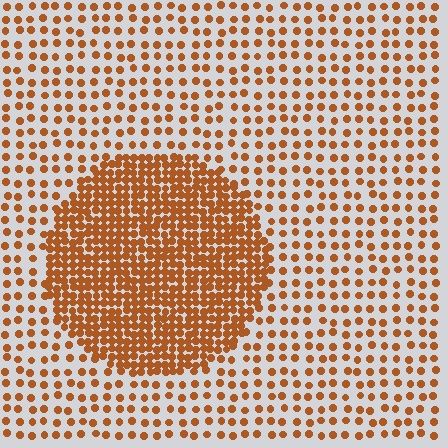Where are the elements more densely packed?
The elements are more densely packed inside the circle boundary.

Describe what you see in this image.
The image contains small brown elements arranged at two different densities. A circle-shaped region is visible where the elements are more densely packed than the surrounding area.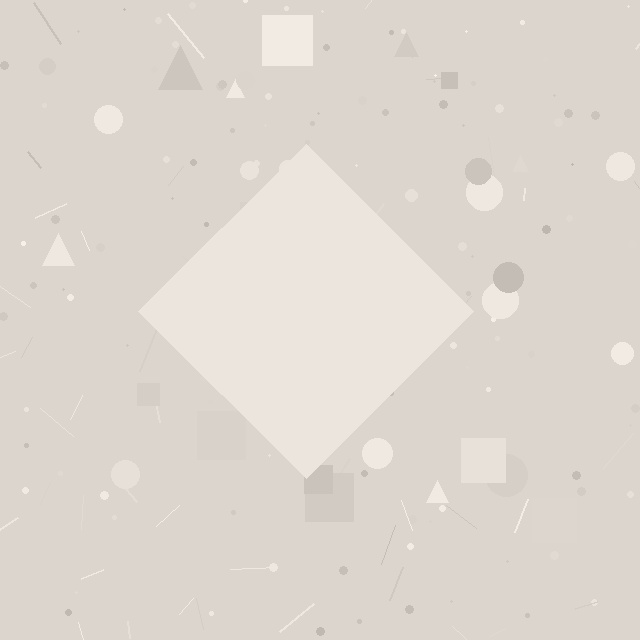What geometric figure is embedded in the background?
A diamond is embedded in the background.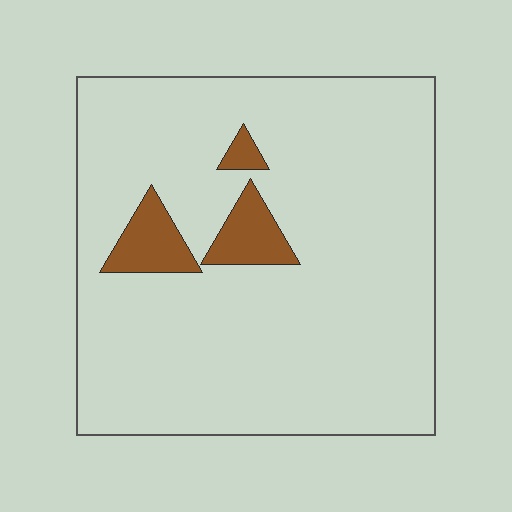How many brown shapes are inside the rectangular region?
3.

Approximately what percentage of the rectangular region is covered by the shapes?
Approximately 10%.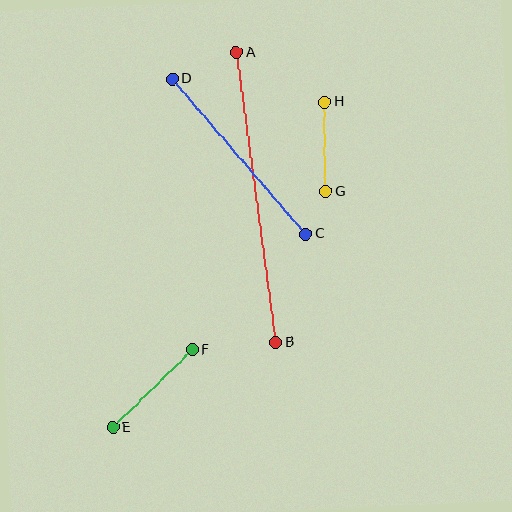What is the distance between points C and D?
The distance is approximately 205 pixels.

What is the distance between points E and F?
The distance is approximately 111 pixels.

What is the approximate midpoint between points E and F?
The midpoint is at approximately (153, 389) pixels.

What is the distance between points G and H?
The distance is approximately 90 pixels.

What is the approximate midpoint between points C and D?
The midpoint is at approximately (239, 156) pixels.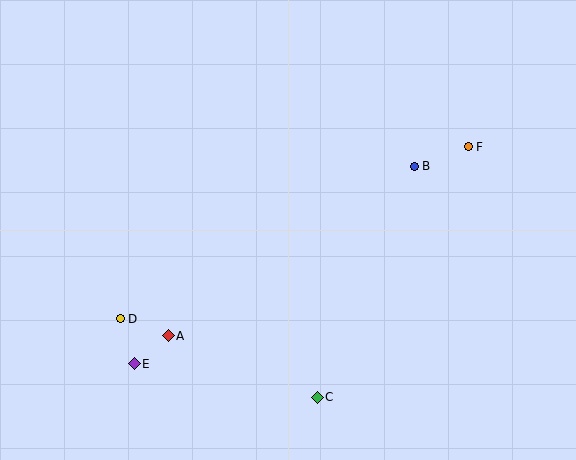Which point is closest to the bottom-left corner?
Point E is closest to the bottom-left corner.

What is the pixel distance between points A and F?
The distance between A and F is 355 pixels.